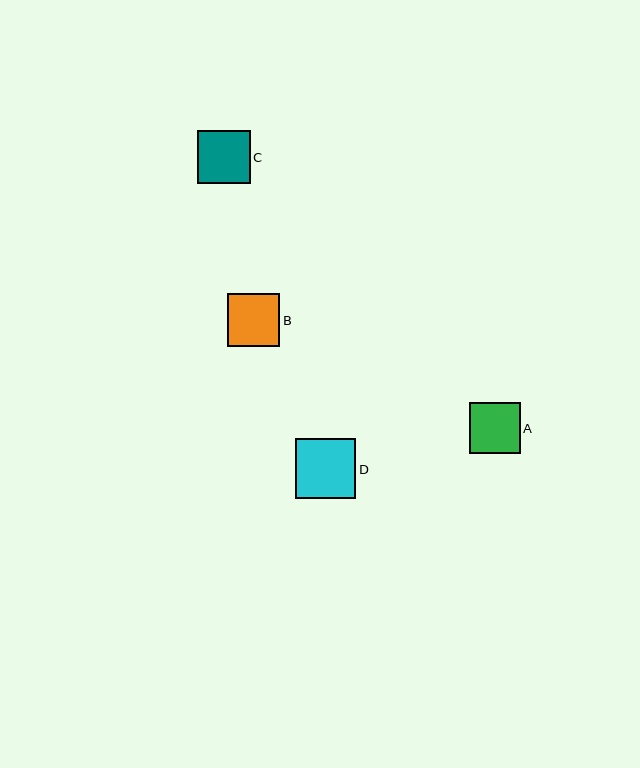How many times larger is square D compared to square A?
Square D is approximately 1.2 times the size of square A.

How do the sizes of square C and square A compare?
Square C and square A are approximately the same size.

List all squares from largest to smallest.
From largest to smallest: D, C, B, A.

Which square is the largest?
Square D is the largest with a size of approximately 60 pixels.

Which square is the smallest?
Square A is the smallest with a size of approximately 51 pixels.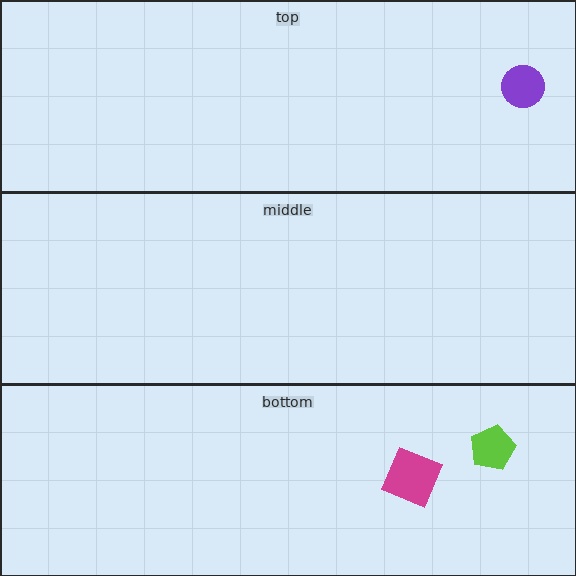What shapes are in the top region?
The purple circle.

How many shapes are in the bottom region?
2.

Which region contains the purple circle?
The top region.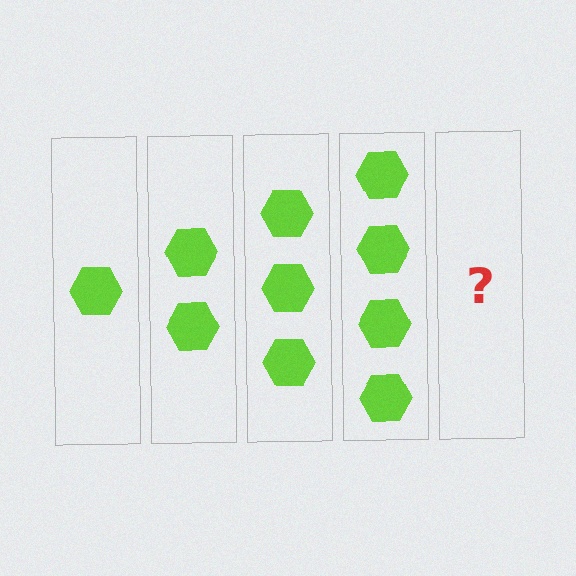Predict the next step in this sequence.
The next step is 5 hexagons.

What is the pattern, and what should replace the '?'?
The pattern is that each step adds one more hexagon. The '?' should be 5 hexagons.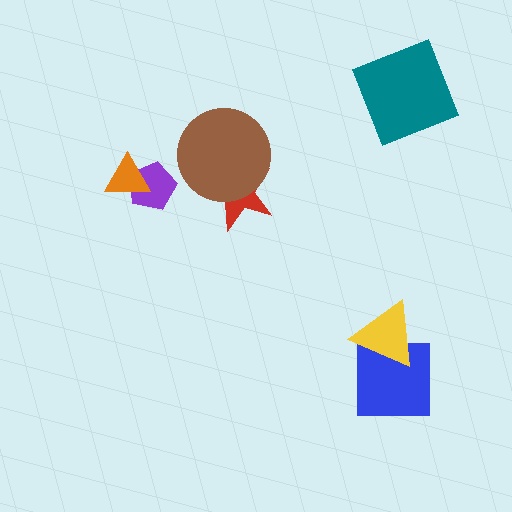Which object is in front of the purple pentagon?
The orange triangle is in front of the purple pentagon.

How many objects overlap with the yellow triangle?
1 object overlaps with the yellow triangle.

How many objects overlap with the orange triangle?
1 object overlaps with the orange triangle.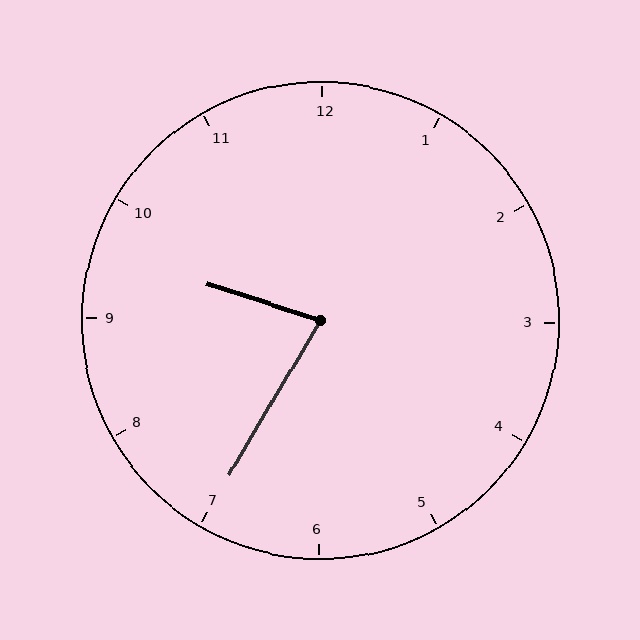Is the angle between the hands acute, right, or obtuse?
It is acute.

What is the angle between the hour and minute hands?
Approximately 78 degrees.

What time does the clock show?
9:35.